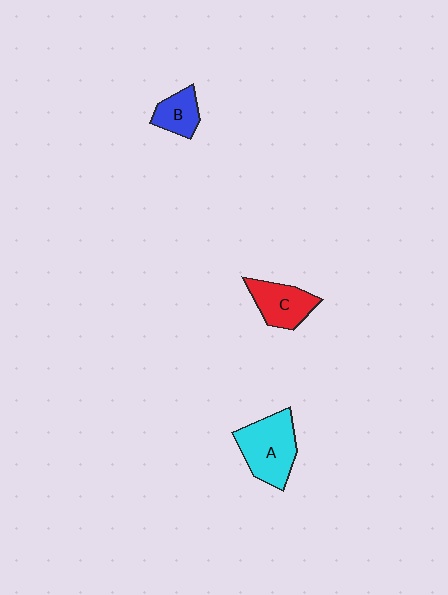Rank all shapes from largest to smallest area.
From largest to smallest: A (cyan), C (red), B (blue).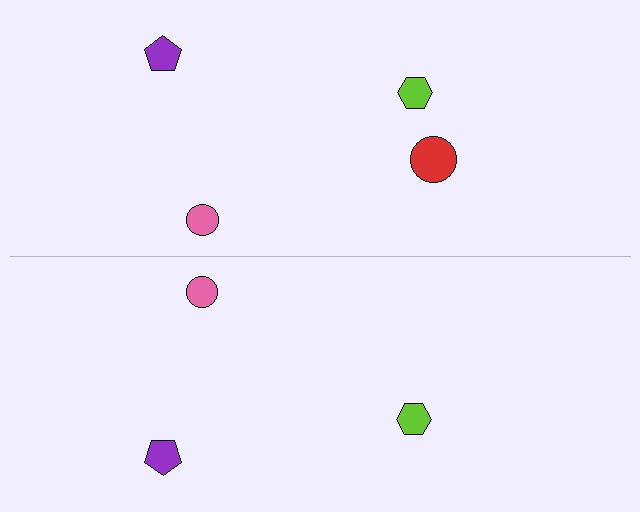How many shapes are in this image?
There are 7 shapes in this image.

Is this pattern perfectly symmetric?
No, the pattern is not perfectly symmetric. A red circle is missing from the bottom side.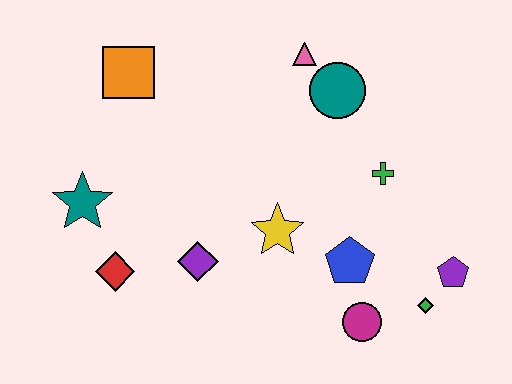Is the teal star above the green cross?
No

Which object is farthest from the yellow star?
The orange square is farthest from the yellow star.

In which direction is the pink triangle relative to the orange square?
The pink triangle is to the right of the orange square.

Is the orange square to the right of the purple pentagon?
No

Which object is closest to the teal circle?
The pink triangle is closest to the teal circle.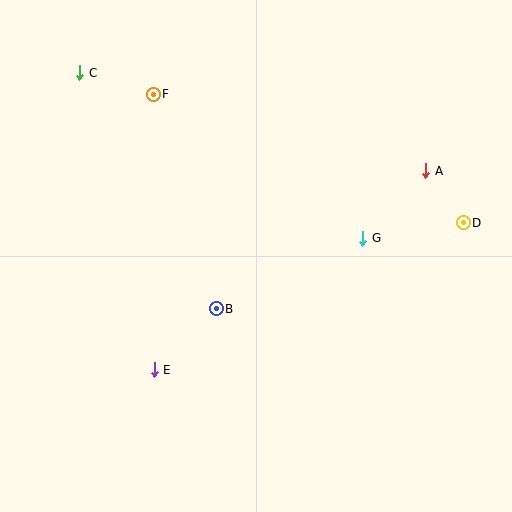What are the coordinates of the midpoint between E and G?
The midpoint between E and G is at (258, 304).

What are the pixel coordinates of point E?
Point E is at (154, 370).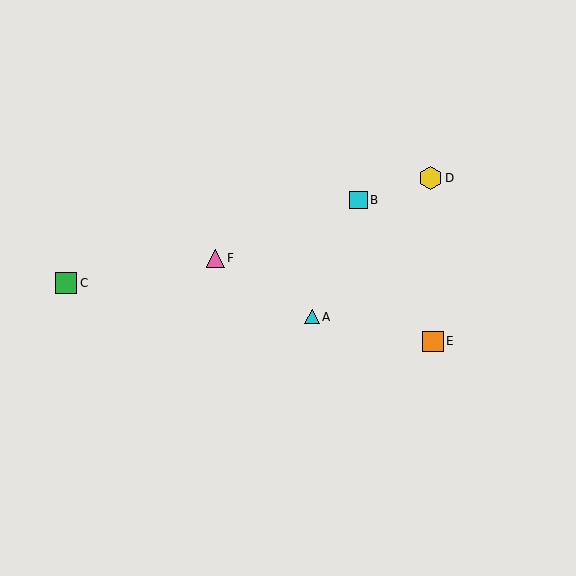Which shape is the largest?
The yellow hexagon (labeled D) is the largest.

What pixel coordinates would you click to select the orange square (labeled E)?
Click at (433, 341) to select the orange square E.